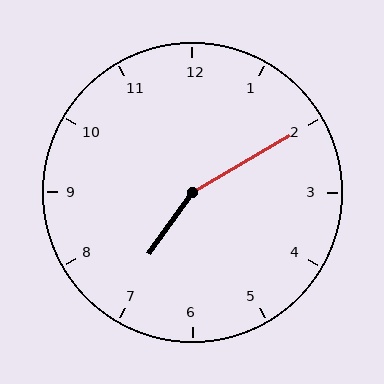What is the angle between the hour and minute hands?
Approximately 155 degrees.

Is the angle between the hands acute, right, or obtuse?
It is obtuse.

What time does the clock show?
7:10.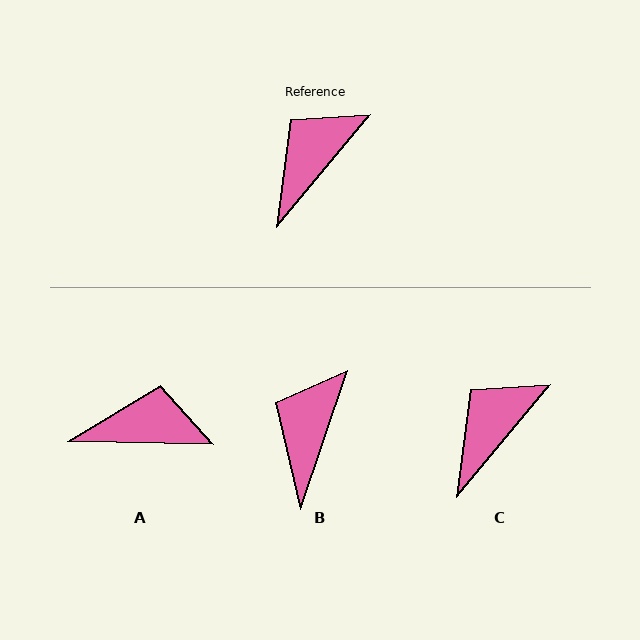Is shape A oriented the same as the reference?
No, it is off by about 52 degrees.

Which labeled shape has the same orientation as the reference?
C.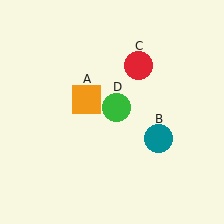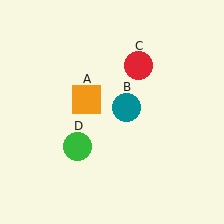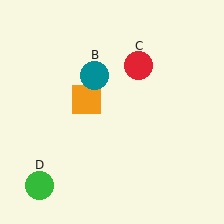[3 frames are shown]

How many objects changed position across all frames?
2 objects changed position: teal circle (object B), green circle (object D).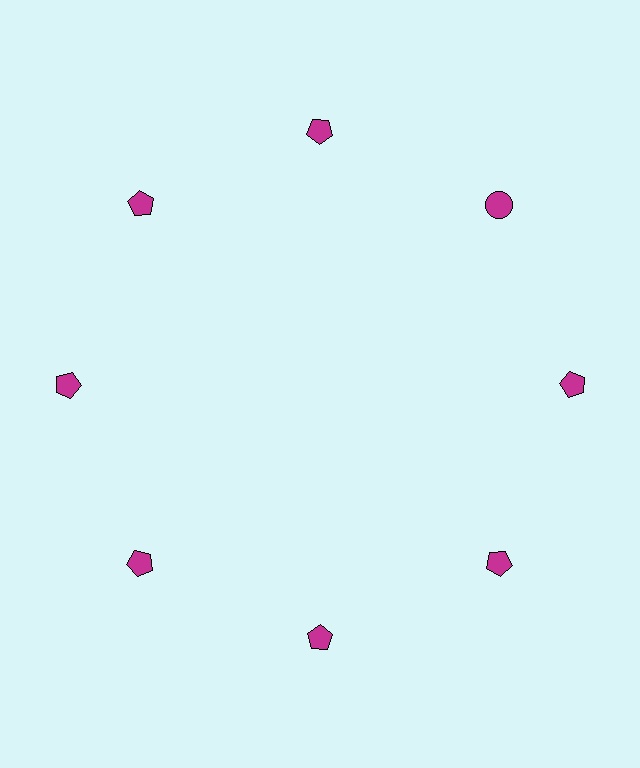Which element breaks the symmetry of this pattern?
The magenta circle at roughly the 2 o'clock position breaks the symmetry. All other shapes are magenta pentagons.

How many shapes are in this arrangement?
There are 8 shapes arranged in a ring pattern.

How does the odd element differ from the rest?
It has a different shape: circle instead of pentagon.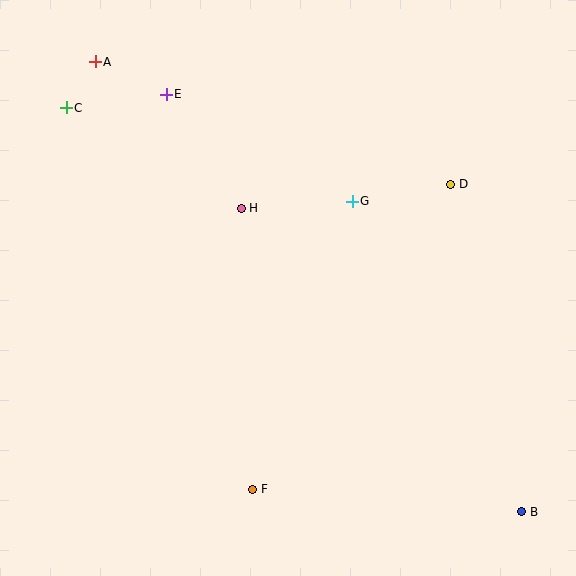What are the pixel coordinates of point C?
Point C is at (66, 108).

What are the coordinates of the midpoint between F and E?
The midpoint between F and E is at (209, 292).